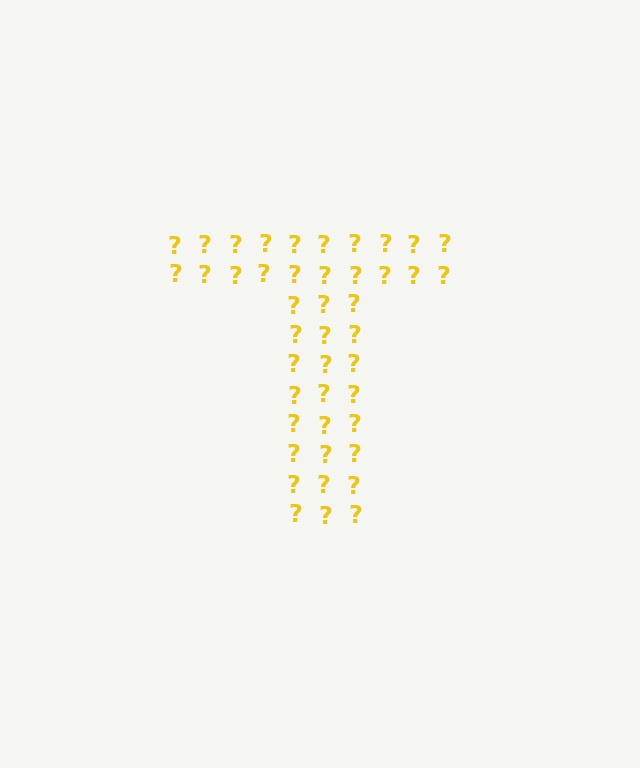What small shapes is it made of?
It is made of small question marks.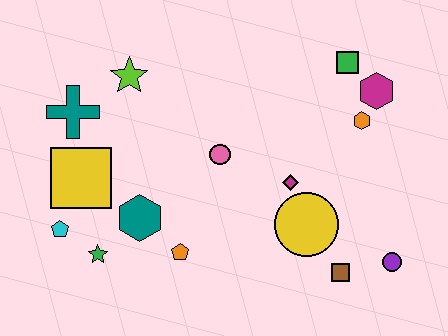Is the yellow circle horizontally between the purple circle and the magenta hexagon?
No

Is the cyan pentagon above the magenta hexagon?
No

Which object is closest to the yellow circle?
The magenta diamond is closest to the yellow circle.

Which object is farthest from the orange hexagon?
The cyan pentagon is farthest from the orange hexagon.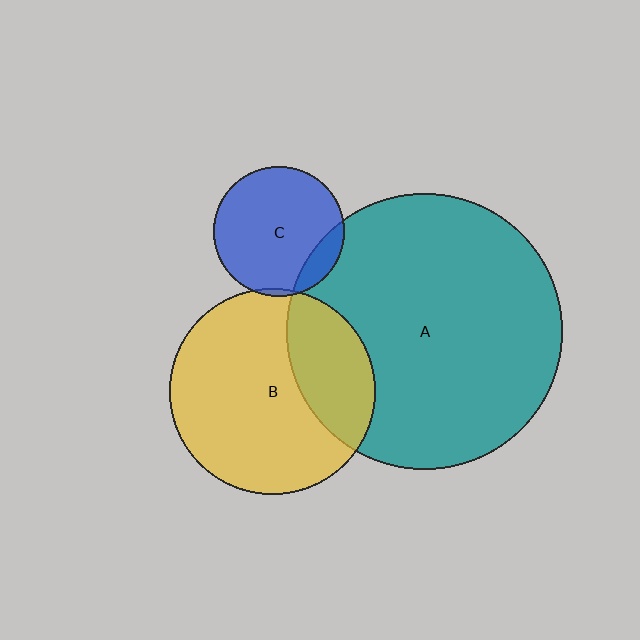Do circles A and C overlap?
Yes.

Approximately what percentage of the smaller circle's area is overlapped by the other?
Approximately 10%.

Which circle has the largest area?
Circle A (teal).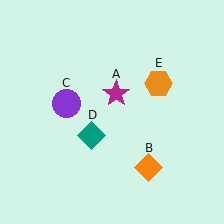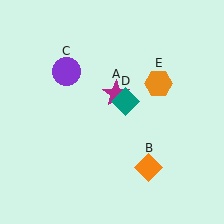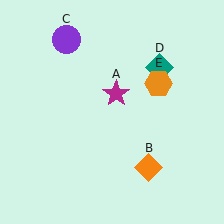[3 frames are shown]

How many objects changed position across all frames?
2 objects changed position: purple circle (object C), teal diamond (object D).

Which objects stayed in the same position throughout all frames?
Magenta star (object A) and orange diamond (object B) and orange hexagon (object E) remained stationary.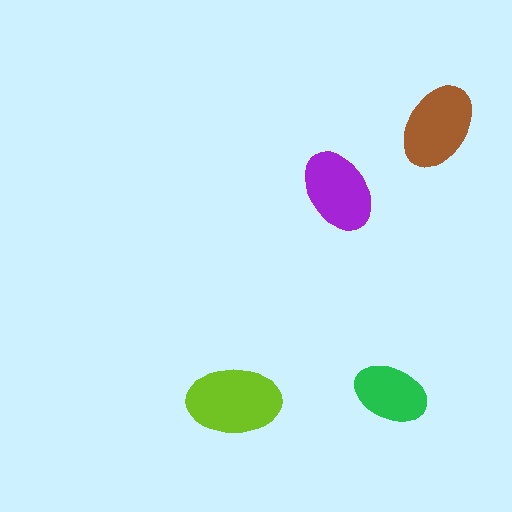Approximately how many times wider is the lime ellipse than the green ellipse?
About 1.5 times wider.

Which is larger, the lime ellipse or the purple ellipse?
The lime one.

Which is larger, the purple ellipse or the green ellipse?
The purple one.